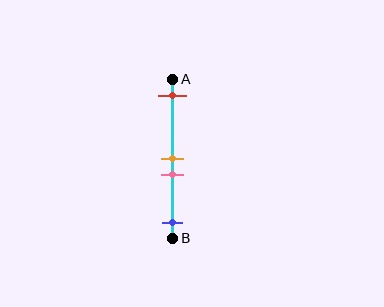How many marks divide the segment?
There are 4 marks dividing the segment.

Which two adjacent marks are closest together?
The orange and pink marks are the closest adjacent pair.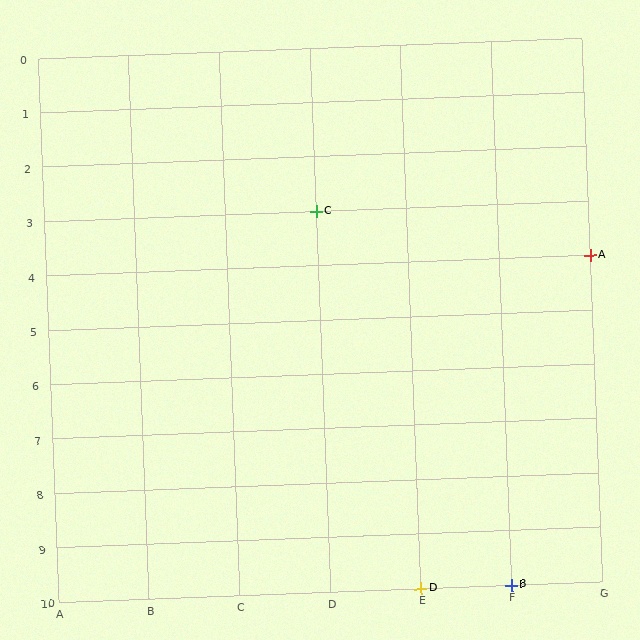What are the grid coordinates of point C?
Point C is at grid coordinates (D, 3).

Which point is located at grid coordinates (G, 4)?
Point A is at (G, 4).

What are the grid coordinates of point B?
Point B is at grid coordinates (F, 10).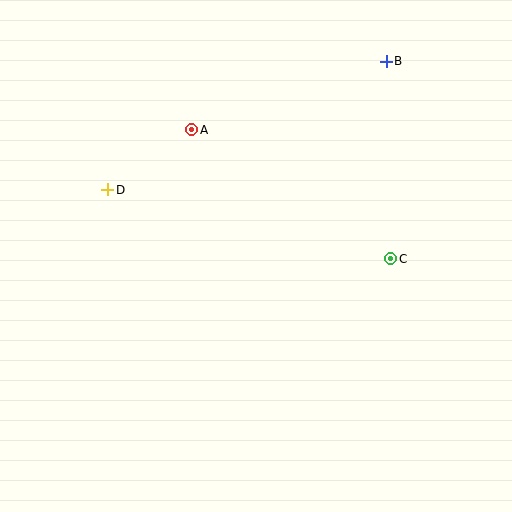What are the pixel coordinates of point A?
Point A is at (192, 130).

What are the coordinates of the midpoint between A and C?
The midpoint between A and C is at (291, 194).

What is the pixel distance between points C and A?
The distance between C and A is 237 pixels.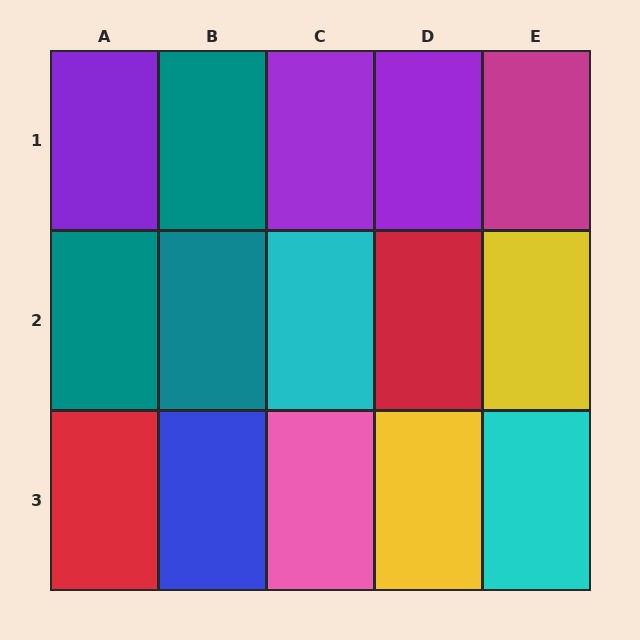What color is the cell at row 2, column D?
Red.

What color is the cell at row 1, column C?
Purple.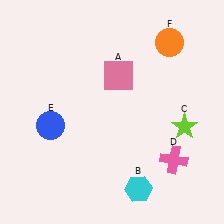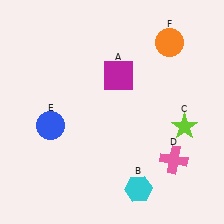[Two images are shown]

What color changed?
The square (A) changed from pink in Image 1 to magenta in Image 2.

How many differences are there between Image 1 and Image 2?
There is 1 difference between the two images.